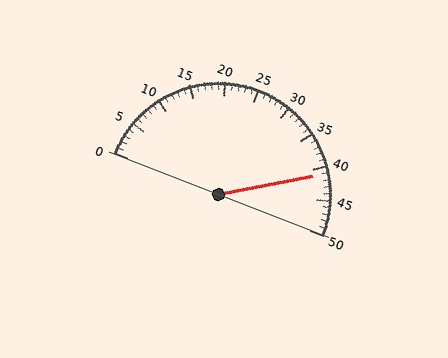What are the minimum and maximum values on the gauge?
The gauge ranges from 0 to 50.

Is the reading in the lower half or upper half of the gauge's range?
The reading is in the upper half of the range (0 to 50).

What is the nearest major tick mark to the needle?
The nearest major tick mark is 40.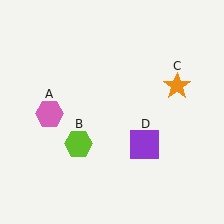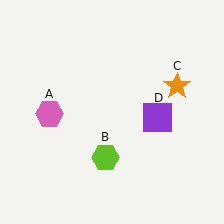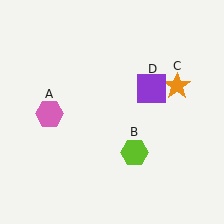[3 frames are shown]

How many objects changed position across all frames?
2 objects changed position: lime hexagon (object B), purple square (object D).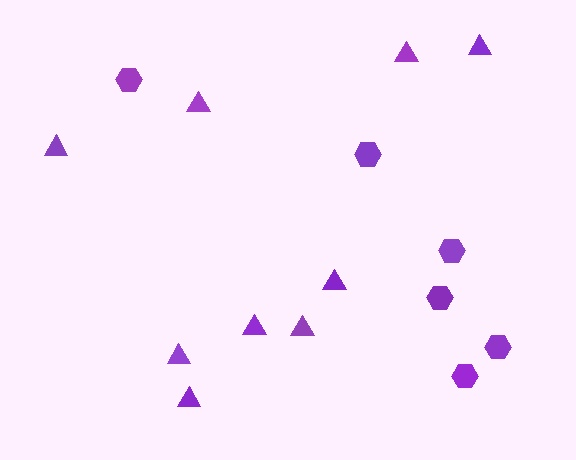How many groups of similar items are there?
There are 2 groups: one group of triangles (9) and one group of hexagons (6).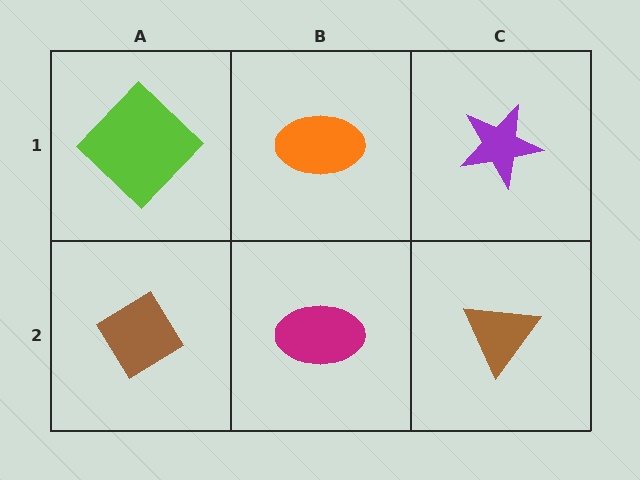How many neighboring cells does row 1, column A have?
2.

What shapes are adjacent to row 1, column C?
A brown triangle (row 2, column C), an orange ellipse (row 1, column B).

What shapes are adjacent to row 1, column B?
A magenta ellipse (row 2, column B), a lime diamond (row 1, column A), a purple star (row 1, column C).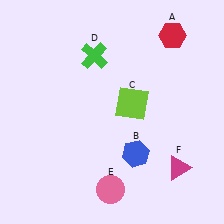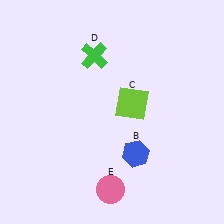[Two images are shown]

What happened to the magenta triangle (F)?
The magenta triangle (F) was removed in Image 2. It was in the bottom-right area of Image 1.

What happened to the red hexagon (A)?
The red hexagon (A) was removed in Image 2. It was in the top-right area of Image 1.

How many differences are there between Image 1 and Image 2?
There are 2 differences between the two images.